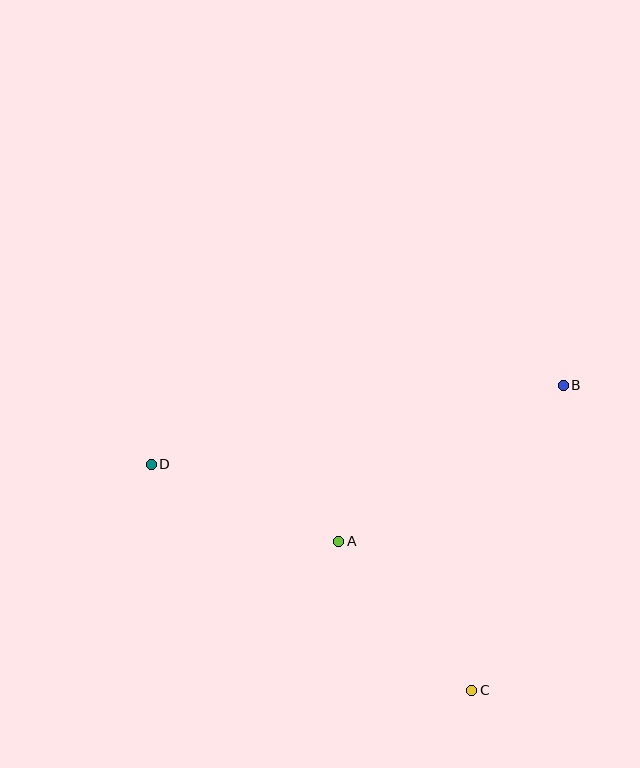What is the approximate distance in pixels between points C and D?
The distance between C and D is approximately 392 pixels.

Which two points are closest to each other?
Points A and C are closest to each other.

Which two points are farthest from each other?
Points B and D are farthest from each other.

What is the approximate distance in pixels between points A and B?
The distance between A and B is approximately 274 pixels.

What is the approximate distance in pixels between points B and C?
The distance between B and C is approximately 319 pixels.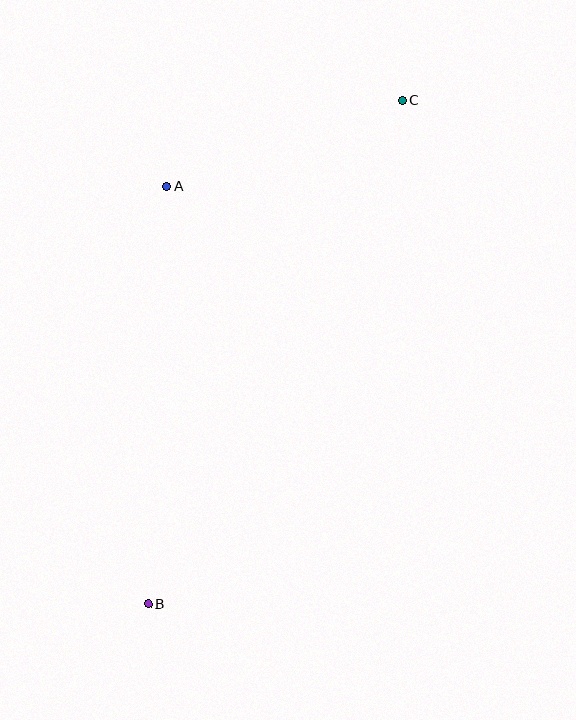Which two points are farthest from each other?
Points B and C are farthest from each other.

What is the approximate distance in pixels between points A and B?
The distance between A and B is approximately 418 pixels.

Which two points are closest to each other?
Points A and C are closest to each other.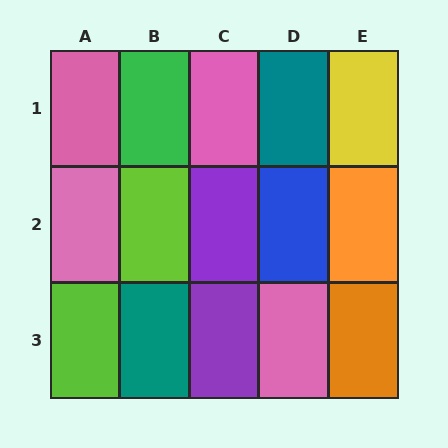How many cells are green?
1 cell is green.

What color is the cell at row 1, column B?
Green.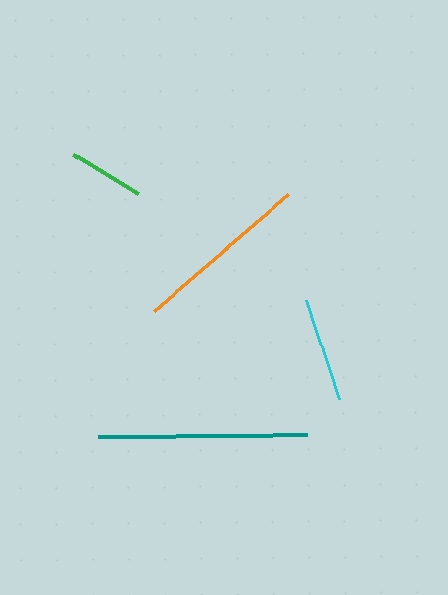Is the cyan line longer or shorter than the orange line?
The orange line is longer than the cyan line.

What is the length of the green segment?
The green segment is approximately 76 pixels long.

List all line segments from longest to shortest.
From longest to shortest: teal, orange, cyan, green.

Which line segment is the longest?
The teal line is the longest at approximately 209 pixels.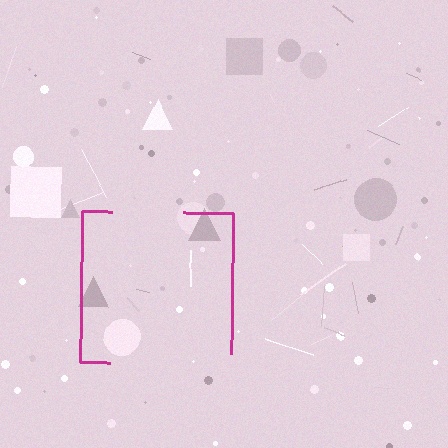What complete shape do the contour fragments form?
The contour fragments form a square.